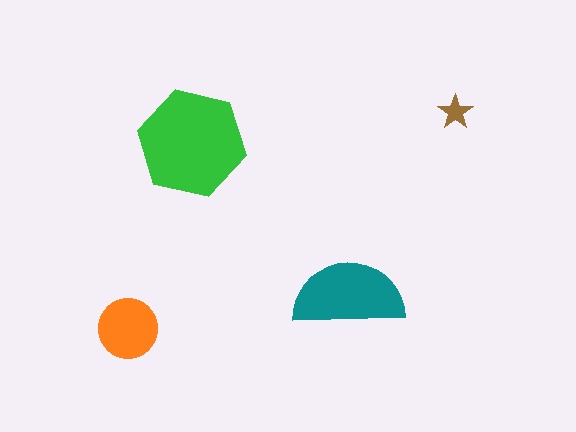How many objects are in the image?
There are 4 objects in the image.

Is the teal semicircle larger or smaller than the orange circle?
Larger.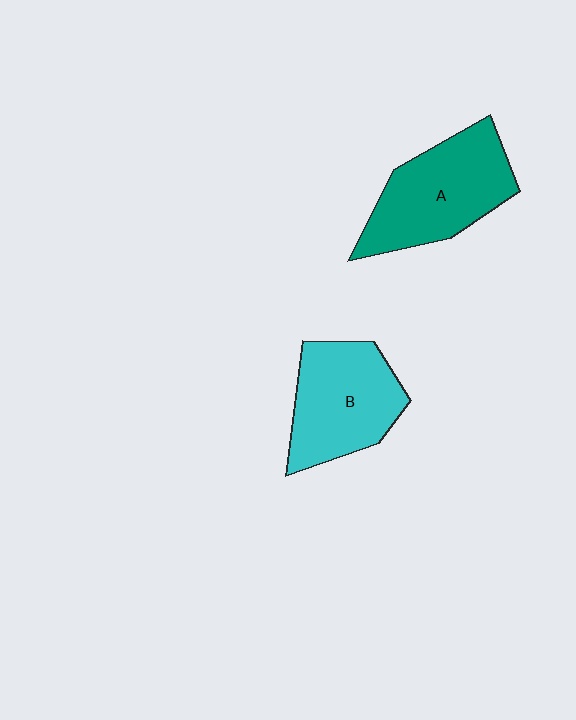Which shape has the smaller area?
Shape B (cyan).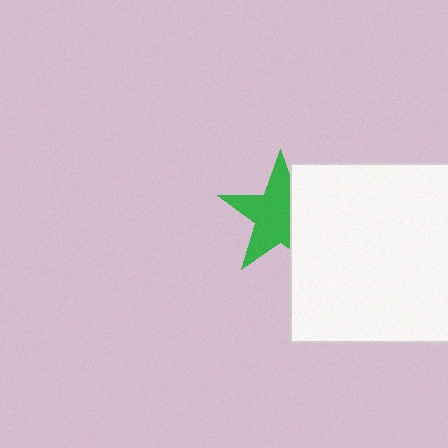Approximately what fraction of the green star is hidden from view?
Roughly 35% of the green star is hidden behind the white square.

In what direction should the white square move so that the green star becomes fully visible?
The white square should move right. That is the shortest direction to clear the overlap and leave the green star fully visible.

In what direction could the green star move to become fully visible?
The green star could move left. That would shift it out from behind the white square entirely.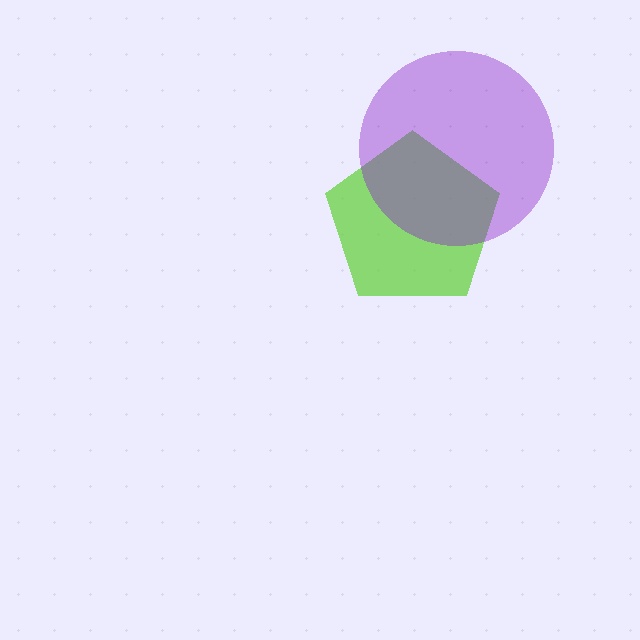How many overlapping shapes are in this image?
There are 2 overlapping shapes in the image.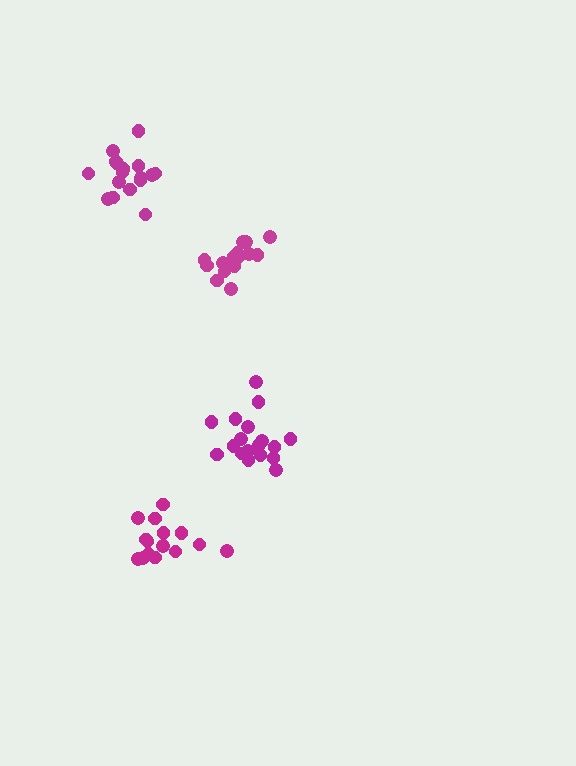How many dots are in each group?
Group 1: 18 dots, Group 2: 15 dots, Group 3: 15 dots, Group 4: 17 dots (65 total).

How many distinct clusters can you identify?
There are 4 distinct clusters.